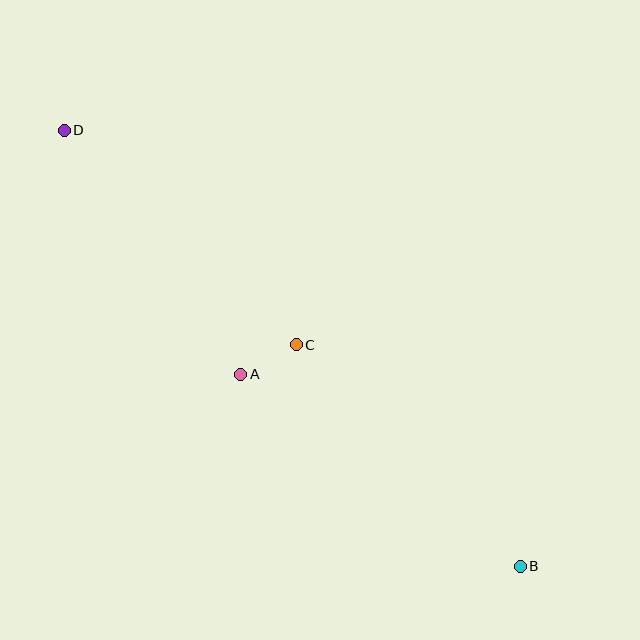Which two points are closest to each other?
Points A and C are closest to each other.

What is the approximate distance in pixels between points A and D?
The distance between A and D is approximately 301 pixels.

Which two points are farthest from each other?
Points B and D are farthest from each other.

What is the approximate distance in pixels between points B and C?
The distance between B and C is approximately 315 pixels.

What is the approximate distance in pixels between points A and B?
The distance between A and B is approximately 339 pixels.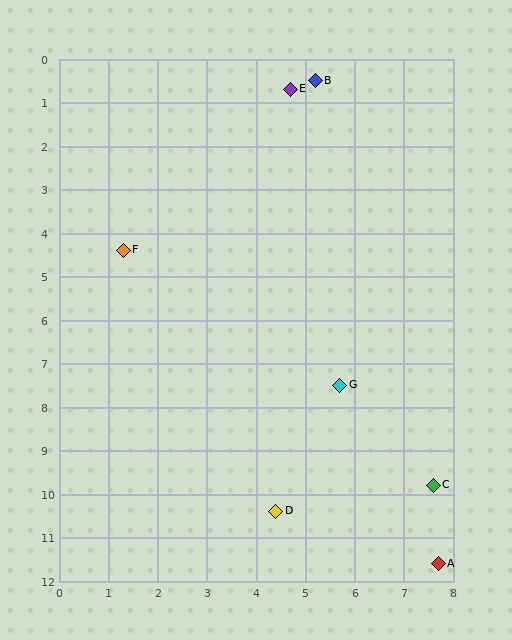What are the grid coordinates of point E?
Point E is at approximately (4.7, 0.7).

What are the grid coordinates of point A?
Point A is at approximately (7.7, 11.6).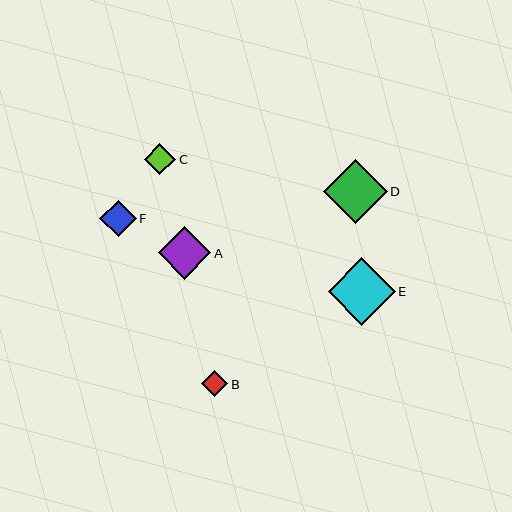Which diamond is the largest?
Diamond E is the largest with a size of approximately 67 pixels.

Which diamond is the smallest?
Diamond B is the smallest with a size of approximately 26 pixels.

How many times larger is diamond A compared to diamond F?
Diamond A is approximately 1.4 times the size of diamond F.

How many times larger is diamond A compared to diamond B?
Diamond A is approximately 2.0 times the size of diamond B.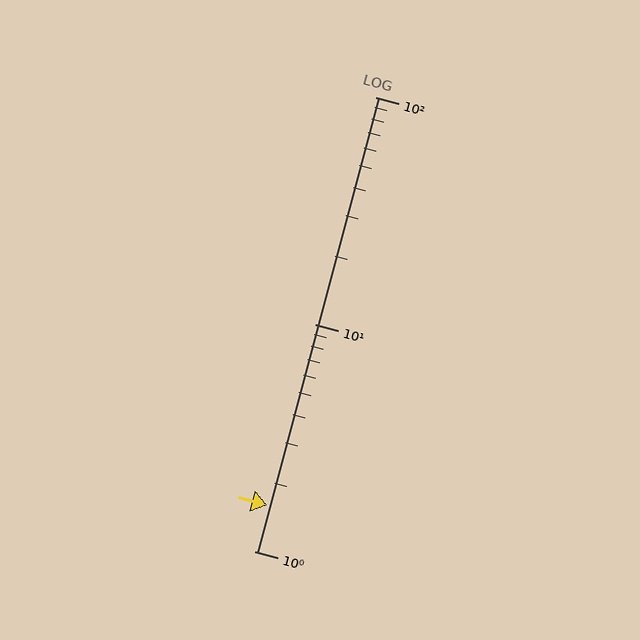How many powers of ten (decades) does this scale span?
The scale spans 2 decades, from 1 to 100.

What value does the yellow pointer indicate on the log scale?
The pointer indicates approximately 1.6.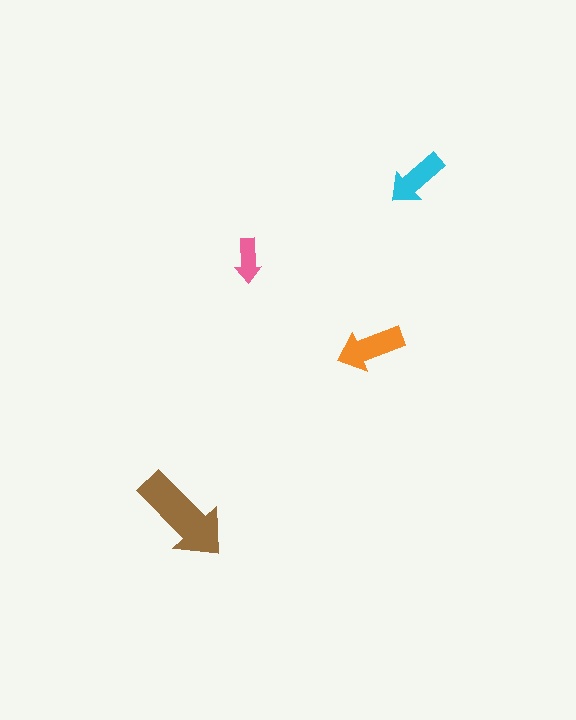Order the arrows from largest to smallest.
the brown one, the orange one, the cyan one, the pink one.